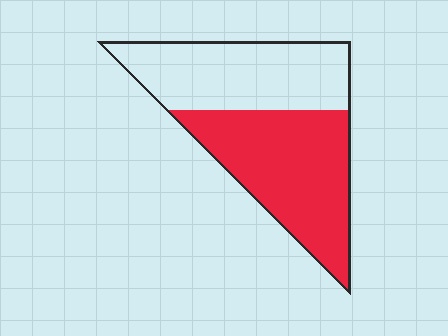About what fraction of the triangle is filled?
About one half (1/2).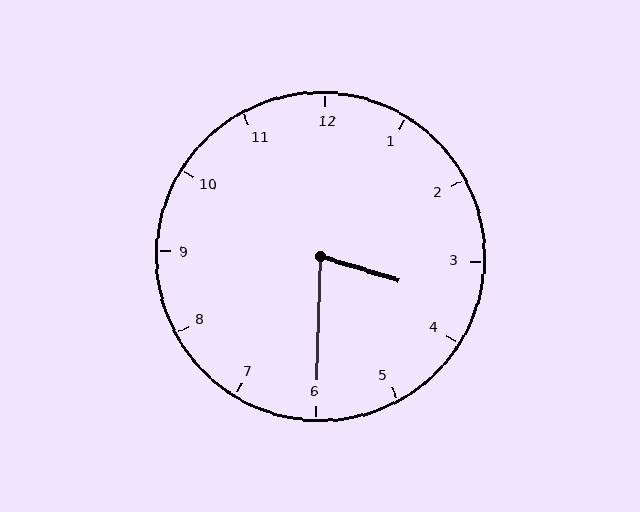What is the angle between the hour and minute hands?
Approximately 75 degrees.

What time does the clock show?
3:30.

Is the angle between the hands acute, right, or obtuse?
It is acute.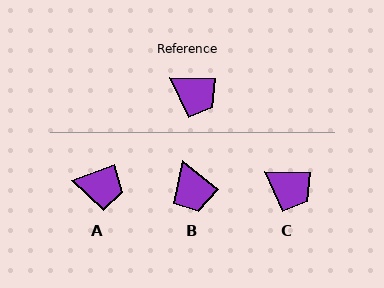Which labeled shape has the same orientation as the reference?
C.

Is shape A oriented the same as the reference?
No, it is off by about 23 degrees.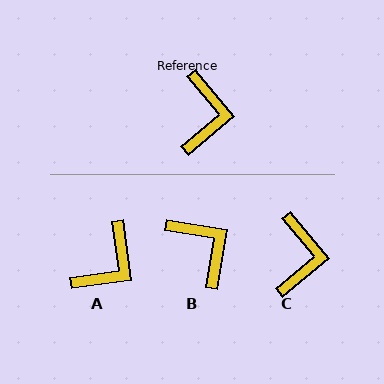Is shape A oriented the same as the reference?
No, it is off by about 32 degrees.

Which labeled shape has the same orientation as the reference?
C.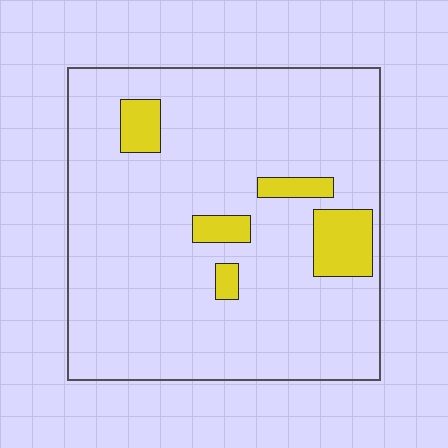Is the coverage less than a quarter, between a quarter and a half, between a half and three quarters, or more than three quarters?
Less than a quarter.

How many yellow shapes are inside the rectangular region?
5.